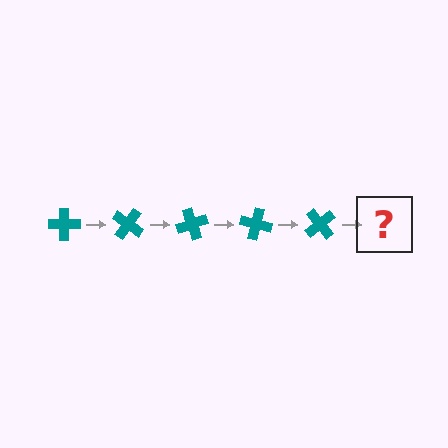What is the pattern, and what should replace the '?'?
The pattern is that the cross rotates 35 degrees each step. The '?' should be a teal cross rotated 175 degrees.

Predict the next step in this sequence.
The next step is a teal cross rotated 175 degrees.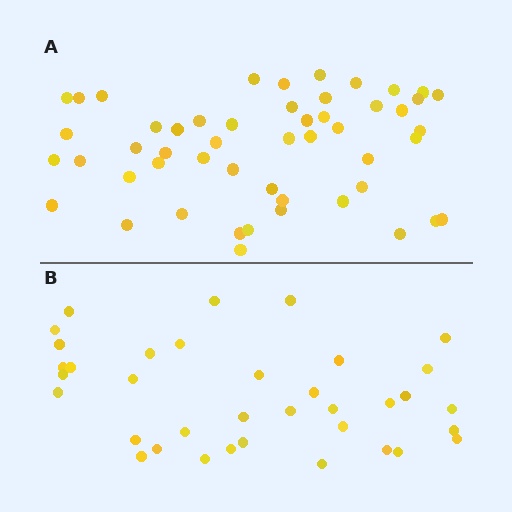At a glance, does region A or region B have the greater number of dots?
Region A (the top region) has more dots.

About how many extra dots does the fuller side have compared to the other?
Region A has approximately 15 more dots than region B.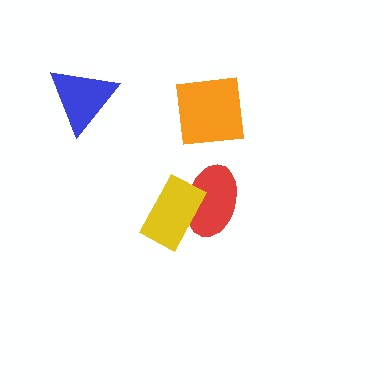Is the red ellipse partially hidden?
Yes, it is partially covered by another shape.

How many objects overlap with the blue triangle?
0 objects overlap with the blue triangle.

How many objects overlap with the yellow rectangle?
1 object overlaps with the yellow rectangle.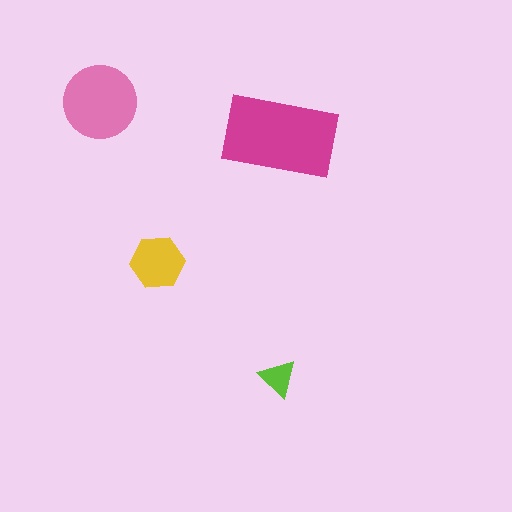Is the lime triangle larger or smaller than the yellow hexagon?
Smaller.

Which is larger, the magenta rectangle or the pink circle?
The magenta rectangle.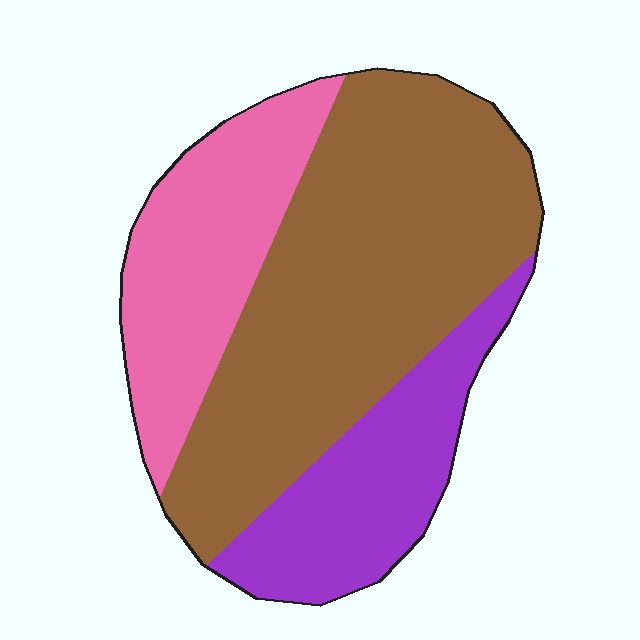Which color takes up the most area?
Brown, at roughly 55%.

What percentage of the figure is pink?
Pink covers around 25% of the figure.